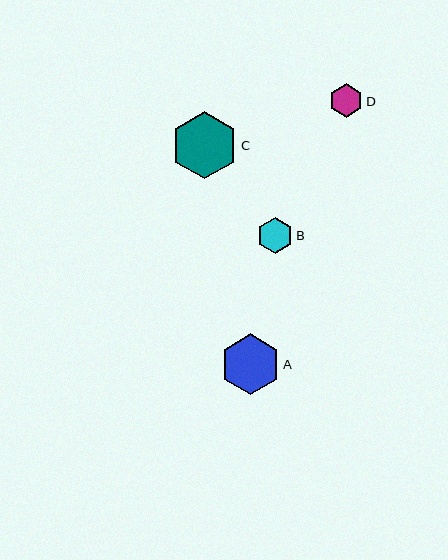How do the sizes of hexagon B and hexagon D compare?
Hexagon B and hexagon D are approximately the same size.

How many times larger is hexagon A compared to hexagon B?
Hexagon A is approximately 1.7 times the size of hexagon B.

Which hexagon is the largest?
Hexagon C is the largest with a size of approximately 67 pixels.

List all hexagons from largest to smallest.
From largest to smallest: C, A, B, D.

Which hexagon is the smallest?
Hexagon D is the smallest with a size of approximately 34 pixels.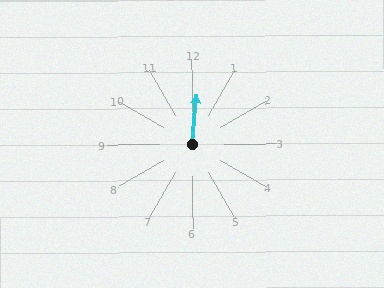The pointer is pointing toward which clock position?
Roughly 12 o'clock.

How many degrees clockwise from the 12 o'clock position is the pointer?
Approximately 5 degrees.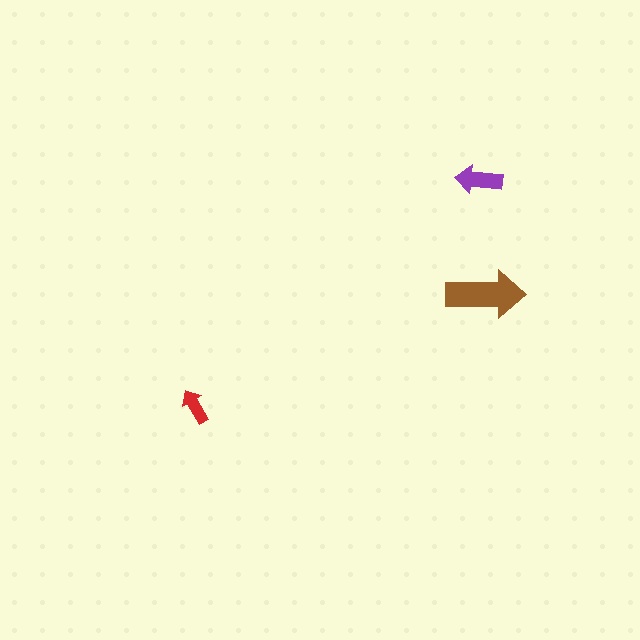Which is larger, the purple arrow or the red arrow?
The purple one.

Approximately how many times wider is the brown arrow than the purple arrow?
About 1.5 times wider.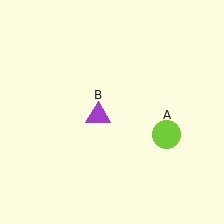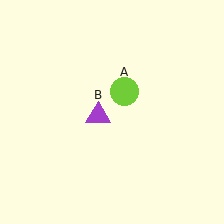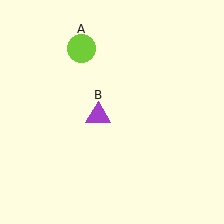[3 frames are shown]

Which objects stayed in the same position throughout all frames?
Purple triangle (object B) remained stationary.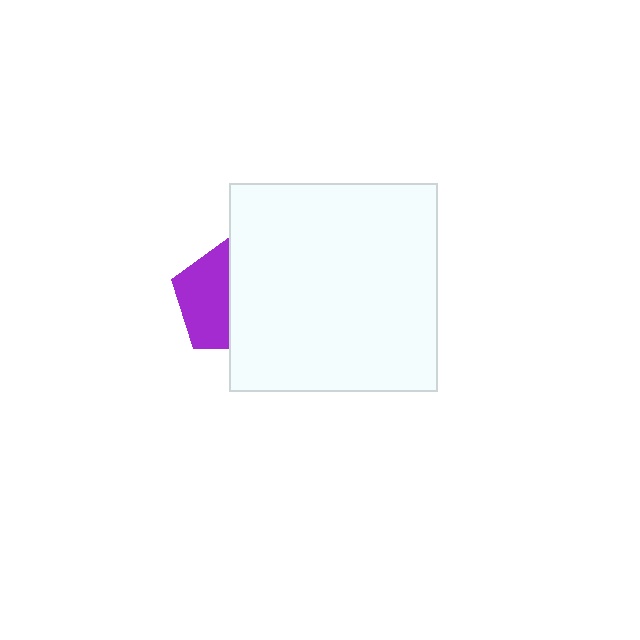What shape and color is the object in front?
The object in front is a white square.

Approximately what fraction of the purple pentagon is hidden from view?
Roughly 51% of the purple pentagon is hidden behind the white square.